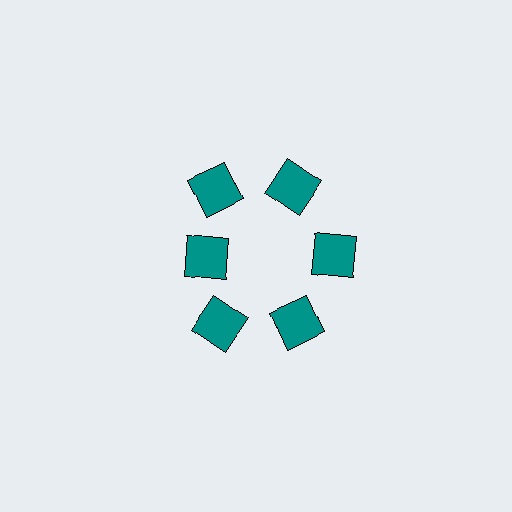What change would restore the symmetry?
The symmetry would be restored by moving it outward, back onto the ring so that all 6 squares sit at equal angles and equal distance from the center.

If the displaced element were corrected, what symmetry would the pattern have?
It would have 6-fold rotational symmetry — the pattern would map onto itself every 60 degrees.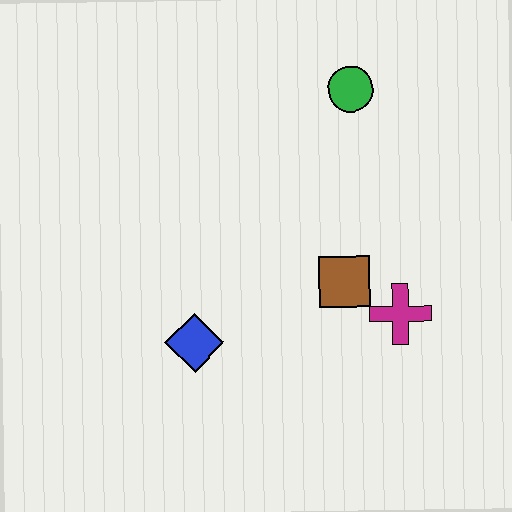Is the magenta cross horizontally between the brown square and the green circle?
No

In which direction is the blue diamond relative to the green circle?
The blue diamond is below the green circle.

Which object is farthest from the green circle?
The blue diamond is farthest from the green circle.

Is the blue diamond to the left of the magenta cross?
Yes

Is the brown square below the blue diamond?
No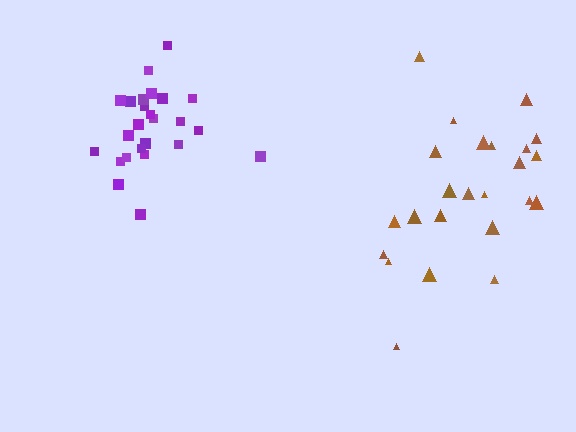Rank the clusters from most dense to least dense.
purple, brown.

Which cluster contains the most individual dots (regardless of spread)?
Purple (25).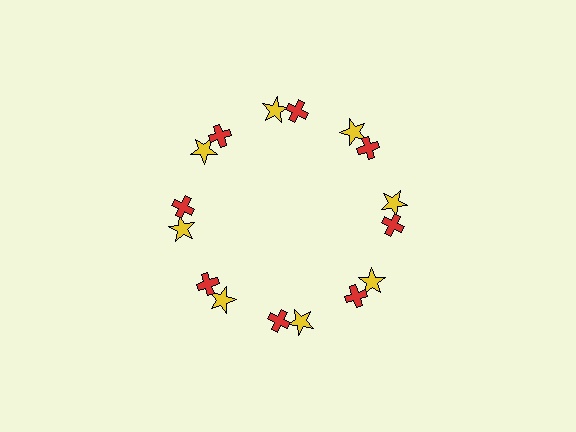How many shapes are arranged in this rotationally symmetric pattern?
There are 16 shapes, arranged in 8 groups of 2.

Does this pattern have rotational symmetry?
Yes, this pattern has 8-fold rotational symmetry. It looks the same after rotating 45 degrees around the center.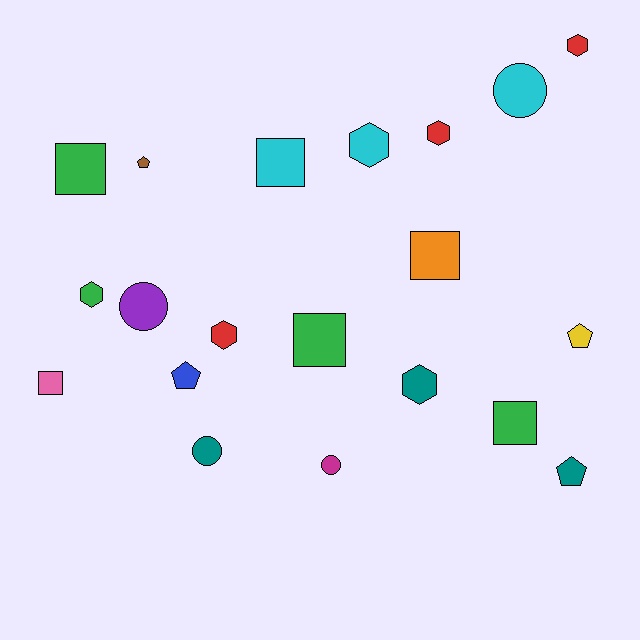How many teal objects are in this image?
There are 3 teal objects.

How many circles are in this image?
There are 4 circles.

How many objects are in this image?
There are 20 objects.